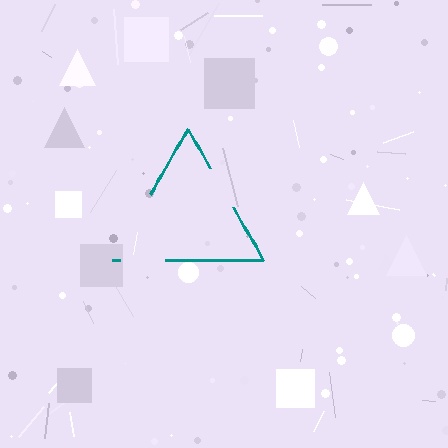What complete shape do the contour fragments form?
The contour fragments form a triangle.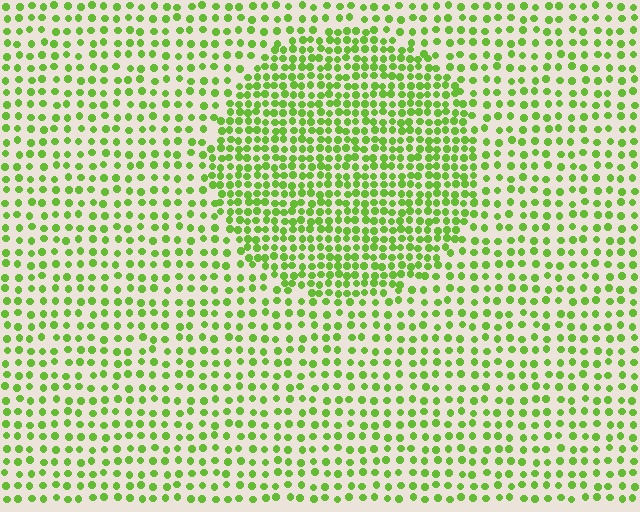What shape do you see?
I see a circle.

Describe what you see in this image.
The image contains small lime elements arranged at two different densities. A circle-shaped region is visible where the elements are more densely packed than the surrounding area.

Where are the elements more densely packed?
The elements are more densely packed inside the circle boundary.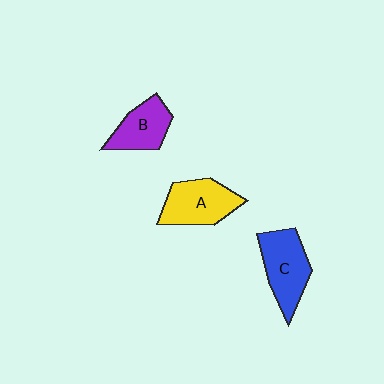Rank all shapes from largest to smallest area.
From largest to smallest: C (blue), A (yellow), B (purple).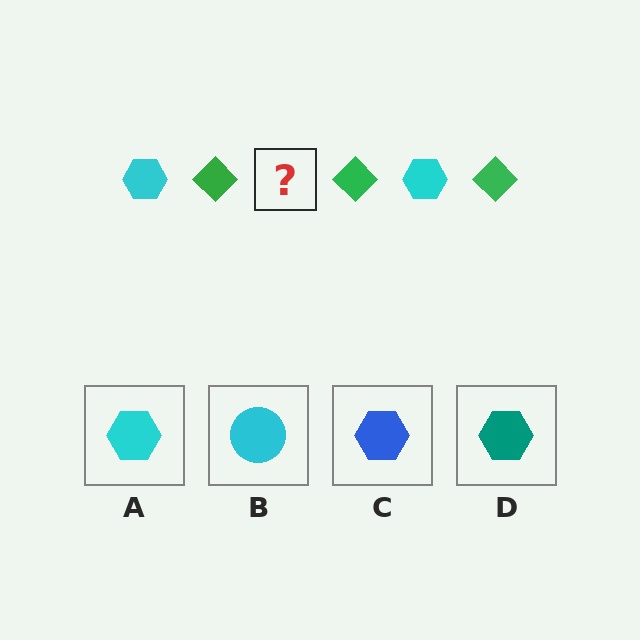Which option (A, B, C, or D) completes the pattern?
A.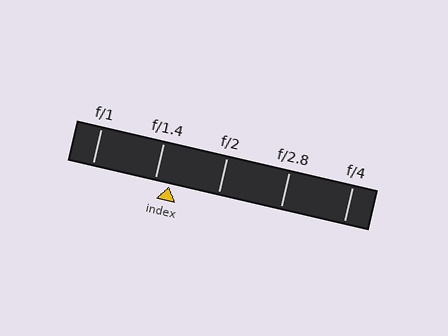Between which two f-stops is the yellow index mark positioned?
The index mark is between f/1.4 and f/2.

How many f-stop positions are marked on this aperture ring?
There are 5 f-stop positions marked.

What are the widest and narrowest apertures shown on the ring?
The widest aperture shown is f/1 and the narrowest is f/4.